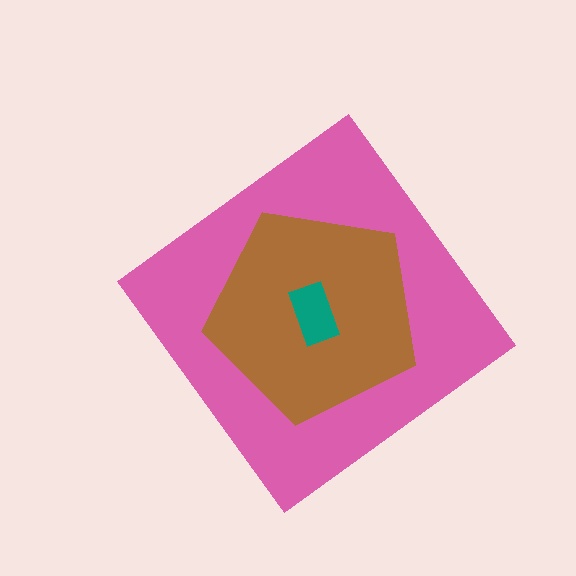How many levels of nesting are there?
3.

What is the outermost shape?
The pink diamond.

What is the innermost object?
The teal rectangle.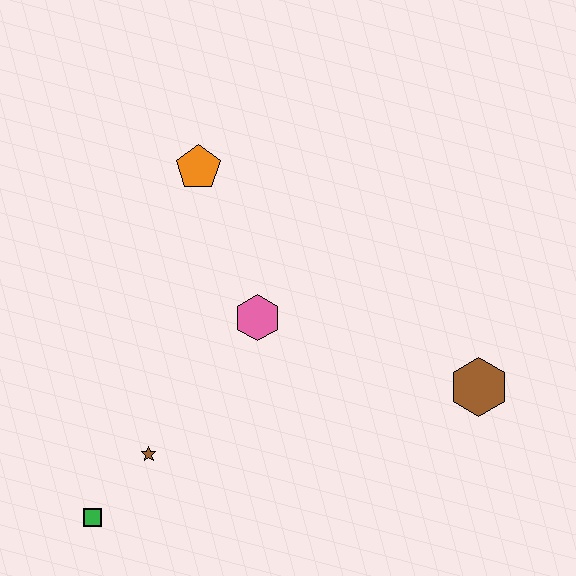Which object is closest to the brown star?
The green square is closest to the brown star.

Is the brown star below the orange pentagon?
Yes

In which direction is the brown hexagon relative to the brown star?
The brown hexagon is to the right of the brown star.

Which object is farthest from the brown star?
The brown hexagon is farthest from the brown star.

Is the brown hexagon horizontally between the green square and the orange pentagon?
No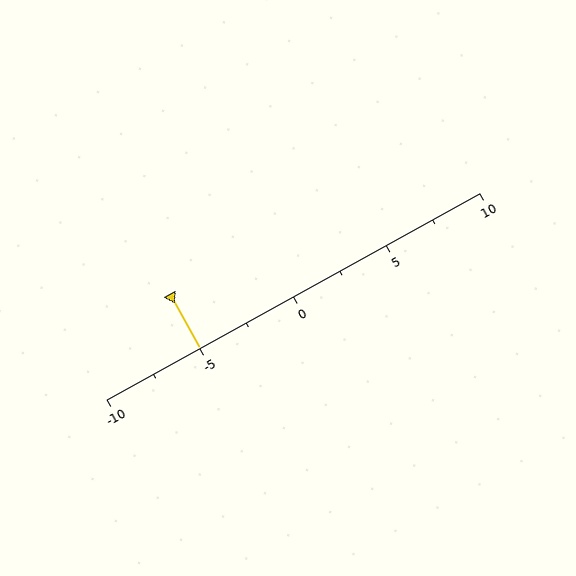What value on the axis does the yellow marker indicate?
The marker indicates approximately -5.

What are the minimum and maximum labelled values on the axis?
The axis runs from -10 to 10.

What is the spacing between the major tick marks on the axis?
The major ticks are spaced 5 apart.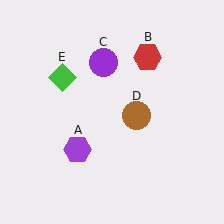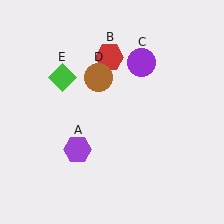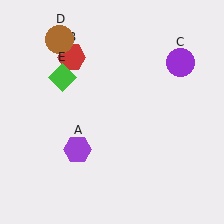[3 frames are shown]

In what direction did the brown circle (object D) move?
The brown circle (object D) moved up and to the left.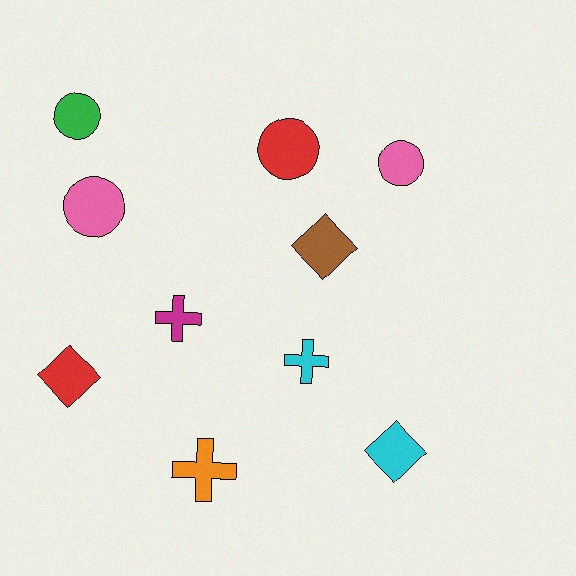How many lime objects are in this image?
There are no lime objects.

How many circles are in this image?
There are 4 circles.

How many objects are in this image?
There are 10 objects.